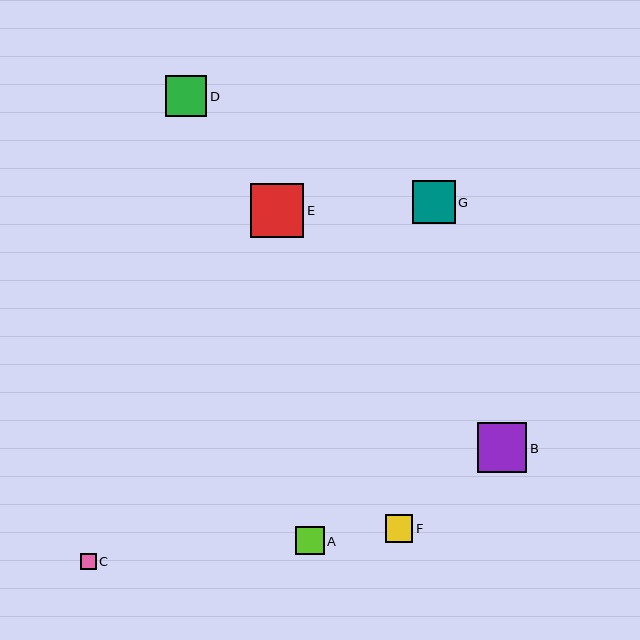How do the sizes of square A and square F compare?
Square A and square F are approximately the same size.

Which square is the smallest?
Square C is the smallest with a size of approximately 15 pixels.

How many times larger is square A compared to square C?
Square A is approximately 1.8 times the size of square C.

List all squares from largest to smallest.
From largest to smallest: E, B, G, D, A, F, C.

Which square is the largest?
Square E is the largest with a size of approximately 54 pixels.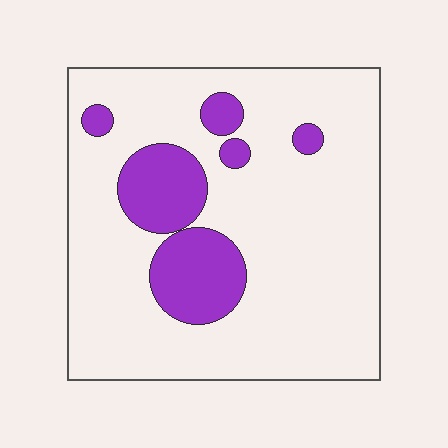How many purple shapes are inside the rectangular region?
6.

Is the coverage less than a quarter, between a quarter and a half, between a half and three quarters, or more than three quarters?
Less than a quarter.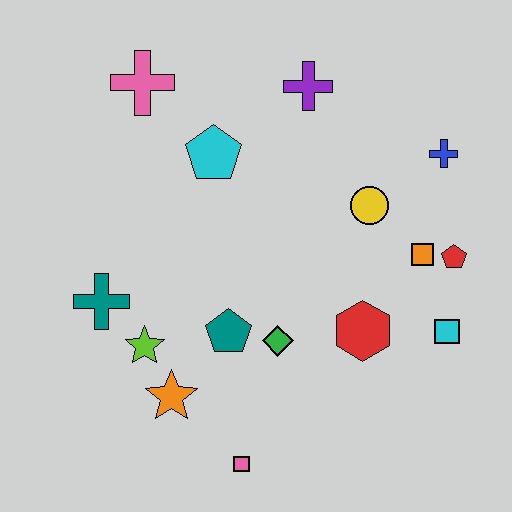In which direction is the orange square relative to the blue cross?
The orange square is below the blue cross.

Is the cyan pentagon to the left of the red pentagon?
Yes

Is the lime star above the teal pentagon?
No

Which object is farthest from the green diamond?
The pink cross is farthest from the green diamond.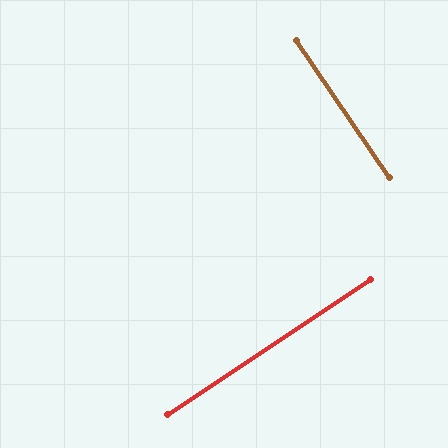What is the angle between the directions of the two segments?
Approximately 89 degrees.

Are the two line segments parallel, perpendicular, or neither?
Perpendicular — they meet at approximately 89°.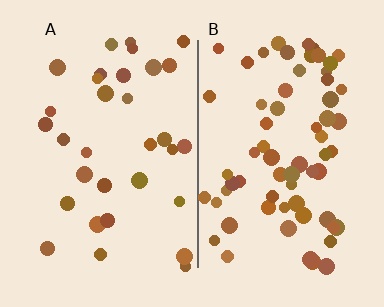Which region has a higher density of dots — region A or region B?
B (the right).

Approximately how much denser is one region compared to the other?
Approximately 2.0× — region B over region A.